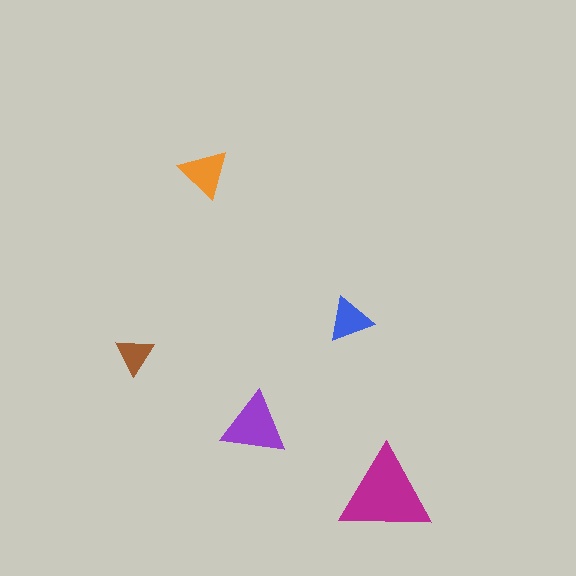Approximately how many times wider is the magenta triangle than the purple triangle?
About 1.5 times wider.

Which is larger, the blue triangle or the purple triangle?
The purple one.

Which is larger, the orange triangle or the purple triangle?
The purple one.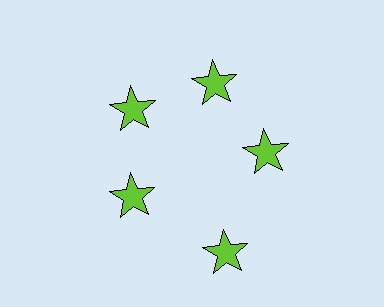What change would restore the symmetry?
The symmetry would be restored by moving it inward, back onto the ring so that all 5 stars sit at equal angles and equal distance from the center.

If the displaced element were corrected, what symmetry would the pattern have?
It would have 5-fold rotational symmetry — the pattern would map onto itself every 72 degrees.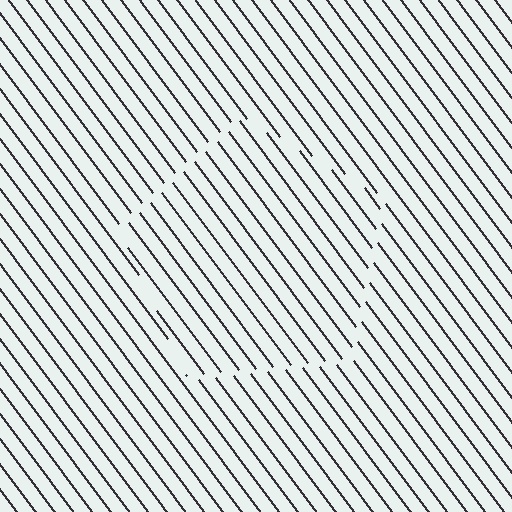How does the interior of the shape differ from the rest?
The interior of the shape contains the same grating, shifted by half a period — the contour is defined by the phase discontinuity where line-ends from the inner and outer gratings abut.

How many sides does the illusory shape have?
5 sides — the line-ends trace a pentagon.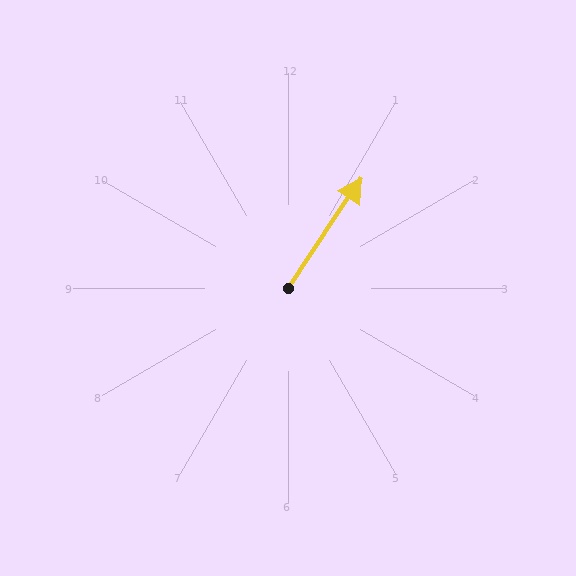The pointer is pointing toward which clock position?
Roughly 1 o'clock.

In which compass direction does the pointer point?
Northeast.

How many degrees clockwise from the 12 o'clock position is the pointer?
Approximately 34 degrees.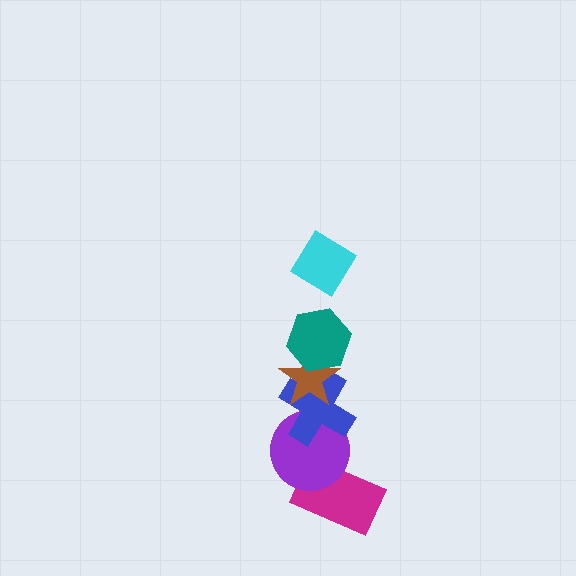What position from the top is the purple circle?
The purple circle is 5th from the top.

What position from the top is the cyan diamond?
The cyan diamond is 1st from the top.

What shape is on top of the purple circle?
The blue cross is on top of the purple circle.